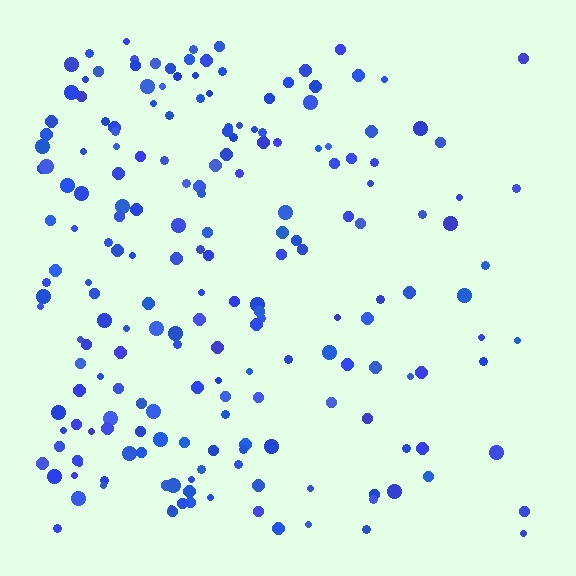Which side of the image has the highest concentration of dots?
The left.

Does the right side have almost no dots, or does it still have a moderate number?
Still a moderate number, just noticeably fewer than the left.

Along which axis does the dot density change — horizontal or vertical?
Horizontal.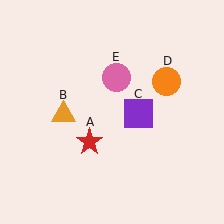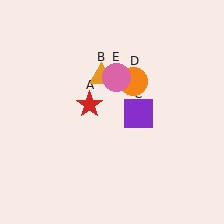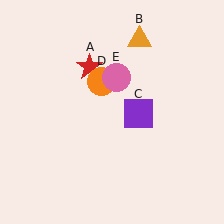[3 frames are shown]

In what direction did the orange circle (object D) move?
The orange circle (object D) moved left.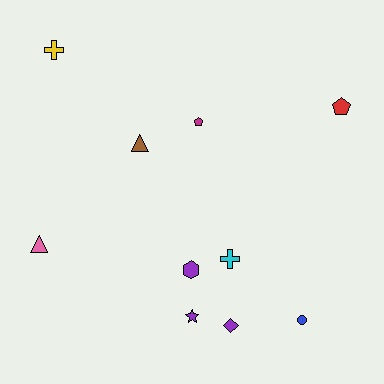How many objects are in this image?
There are 10 objects.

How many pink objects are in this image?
There is 1 pink object.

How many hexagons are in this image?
There is 1 hexagon.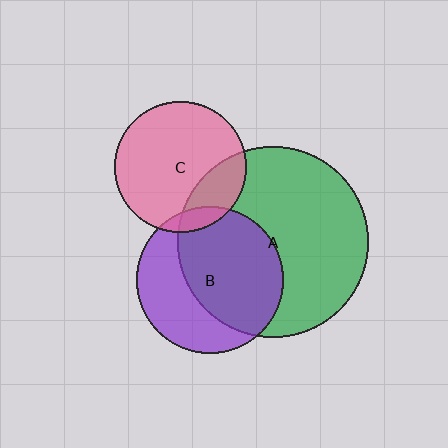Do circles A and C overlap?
Yes.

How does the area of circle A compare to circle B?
Approximately 1.7 times.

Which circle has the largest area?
Circle A (green).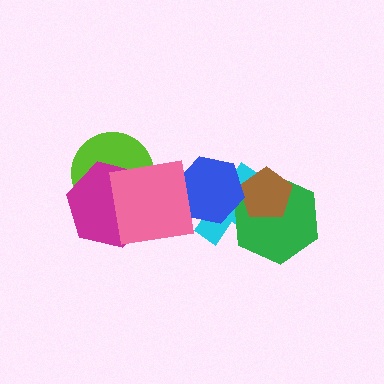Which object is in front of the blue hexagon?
The pink square is in front of the blue hexagon.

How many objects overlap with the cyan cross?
3 objects overlap with the cyan cross.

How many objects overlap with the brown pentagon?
3 objects overlap with the brown pentagon.